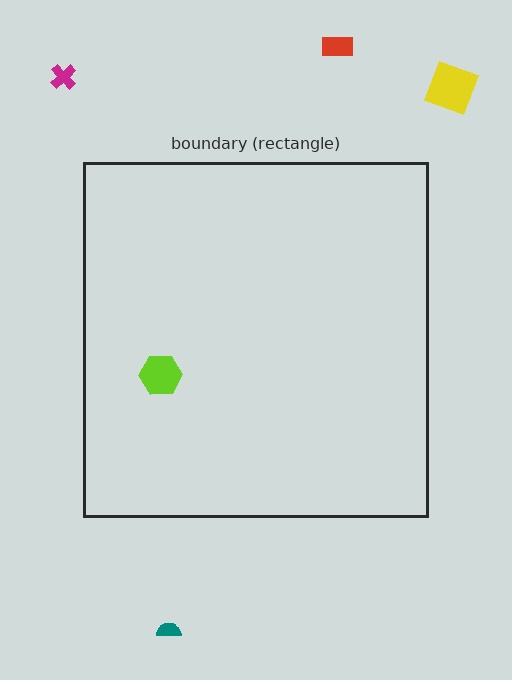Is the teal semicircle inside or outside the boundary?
Outside.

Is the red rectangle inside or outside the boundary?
Outside.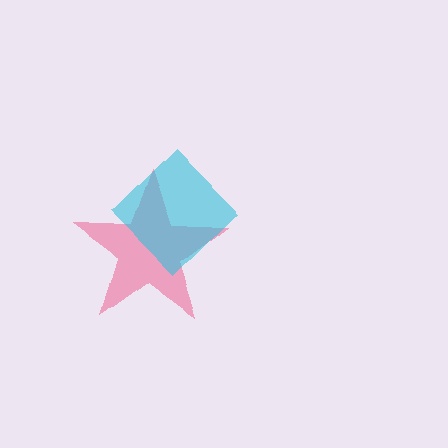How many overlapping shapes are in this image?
There are 2 overlapping shapes in the image.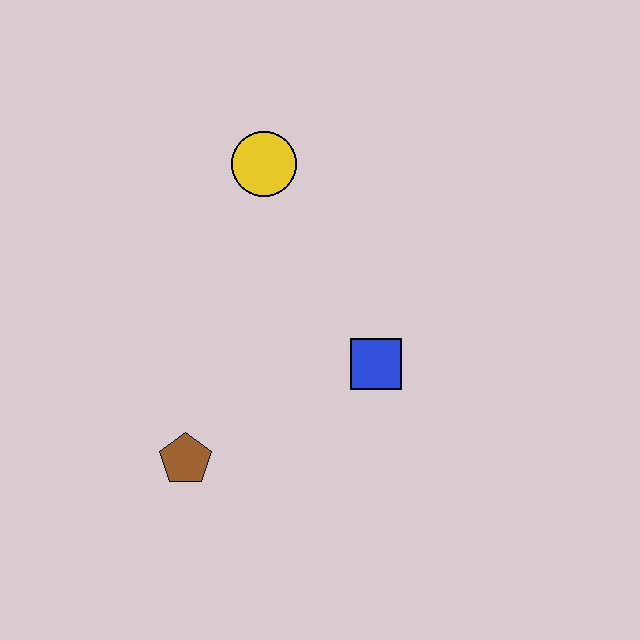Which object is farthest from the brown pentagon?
The yellow circle is farthest from the brown pentagon.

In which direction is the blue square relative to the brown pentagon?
The blue square is to the right of the brown pentagon.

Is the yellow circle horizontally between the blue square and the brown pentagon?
Yes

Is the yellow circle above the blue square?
Yes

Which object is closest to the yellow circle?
The blue square is closest to the yellow circle.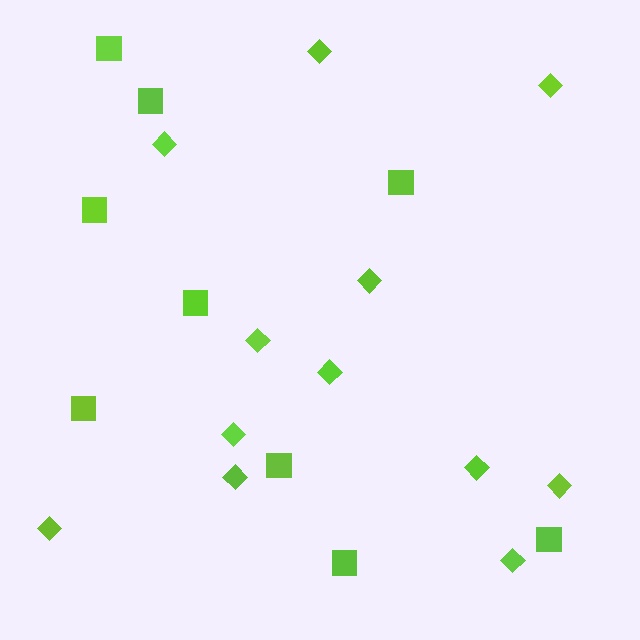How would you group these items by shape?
There are 2 groups: one group of diamonds (12) and one group of squares (9).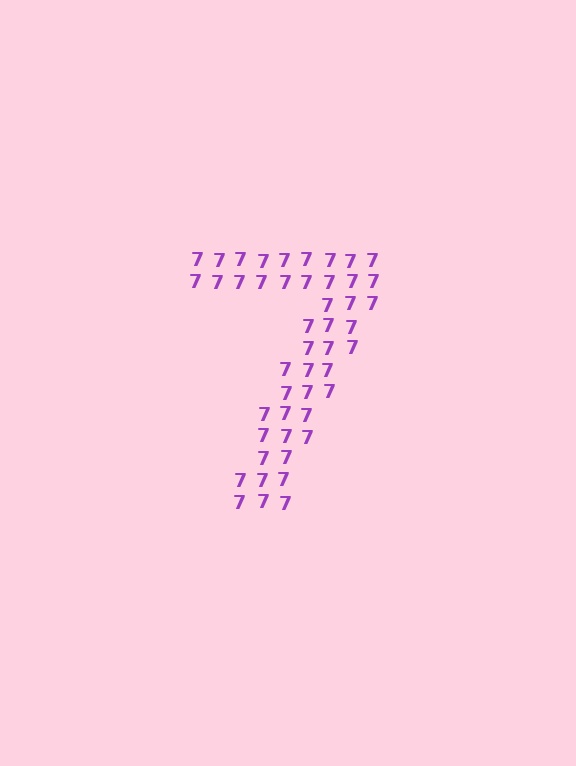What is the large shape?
The large shape is the digit 7.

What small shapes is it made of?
It is made of small digit 7's.